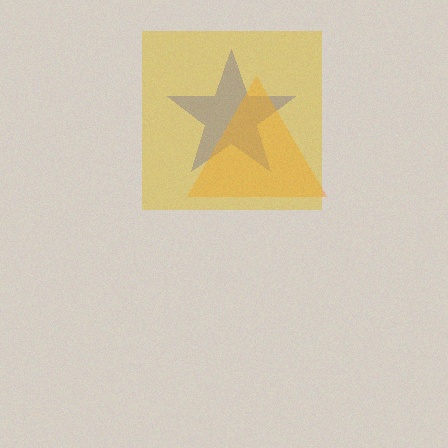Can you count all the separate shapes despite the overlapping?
Yes, there are 3 separate shapes.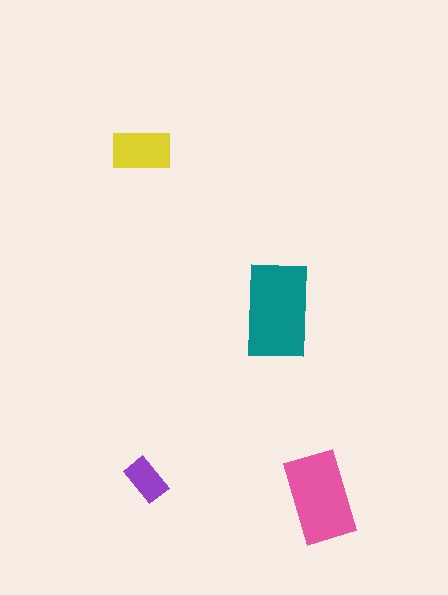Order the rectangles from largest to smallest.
the teal one, the pink one, the yellow one, the purple one.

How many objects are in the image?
There are 4 objects in the image.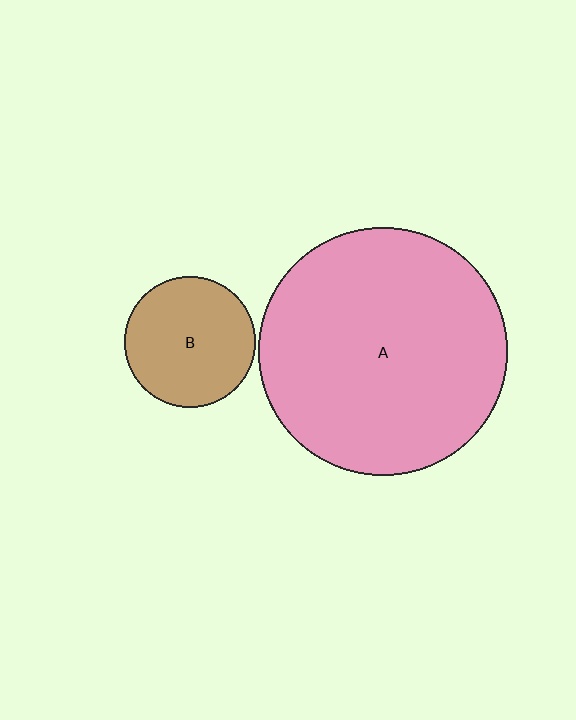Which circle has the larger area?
Circle A (pink).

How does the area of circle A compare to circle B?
Approximately 3.6 times.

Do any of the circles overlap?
No, none of the circles overlap.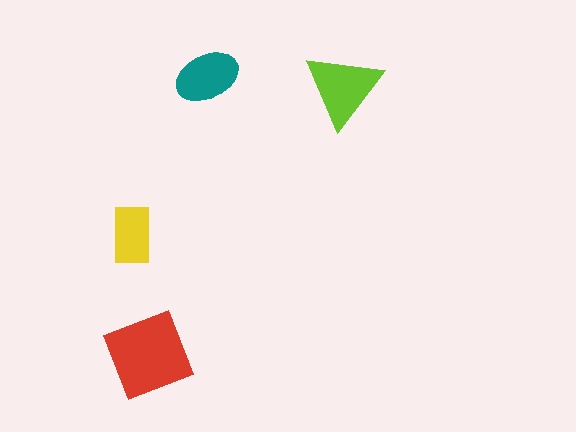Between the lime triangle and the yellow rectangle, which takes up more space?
The lime triangle.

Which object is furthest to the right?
The lime triangle is rightmost.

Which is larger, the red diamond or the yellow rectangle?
The red diamond.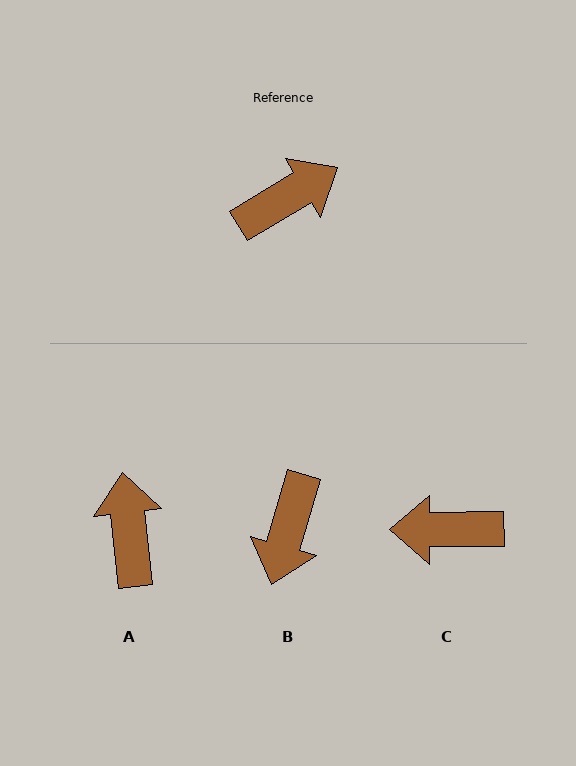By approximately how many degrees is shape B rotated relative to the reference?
Approximately 137 degrees clockwise.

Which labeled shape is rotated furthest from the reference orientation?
C, about 150 degrees away.